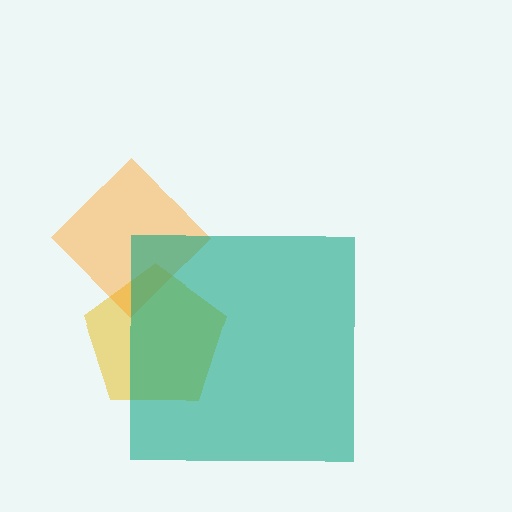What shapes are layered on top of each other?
The layered shapes are: a yellow pentagon, an orange diamond, a teal square.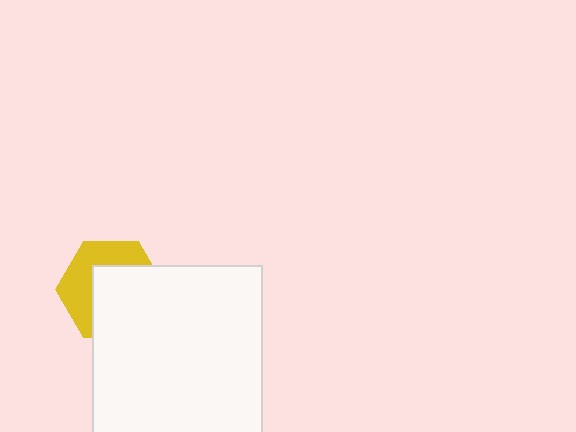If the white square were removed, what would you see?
You would see the complete yellow hexagon.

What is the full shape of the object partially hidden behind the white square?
The partially hidden object is a yellow hexagon.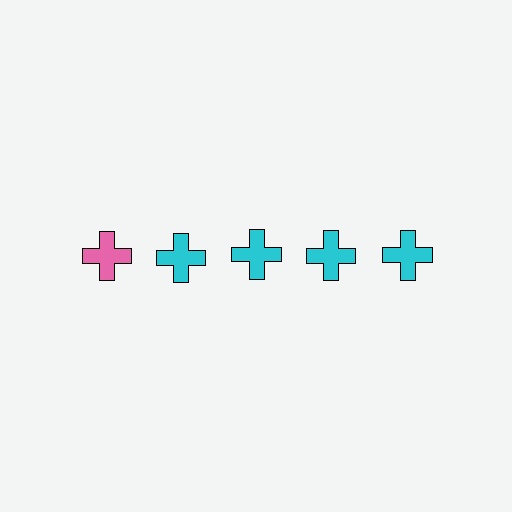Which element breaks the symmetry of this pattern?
The pink cross in the top row, leftmost column breaks the symmetry. All other shapes are cyan crosses.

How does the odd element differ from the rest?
It has a different color: pink instead of cyan.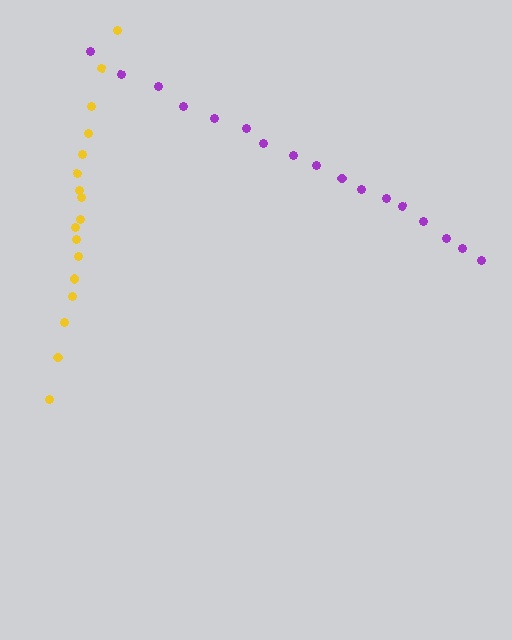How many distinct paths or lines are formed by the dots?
There are 2 distinct paths.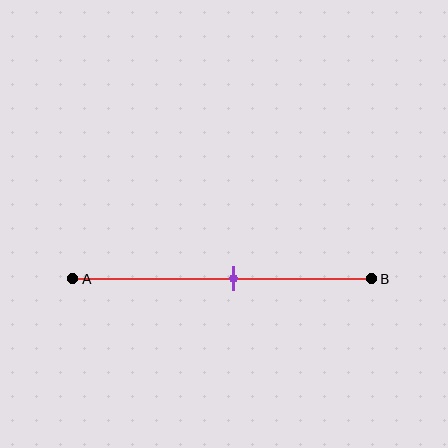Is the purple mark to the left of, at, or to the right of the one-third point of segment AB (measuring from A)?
The purple mark is to the right of the one-third point of segment AB.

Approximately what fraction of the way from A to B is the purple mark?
The purple mark is approximately 55% of the way from A to B.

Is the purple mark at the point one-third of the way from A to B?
No, the mark is at about 55% from A, not at the 33% one-third point.